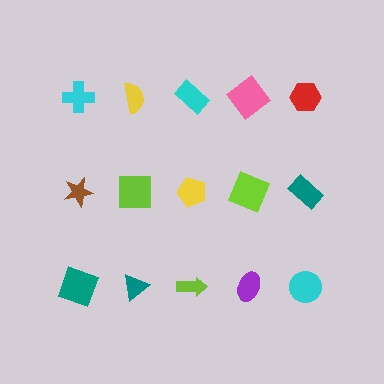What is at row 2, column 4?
A lime square.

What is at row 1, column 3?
A cyan rectangle.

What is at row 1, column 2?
A yellow semicircle.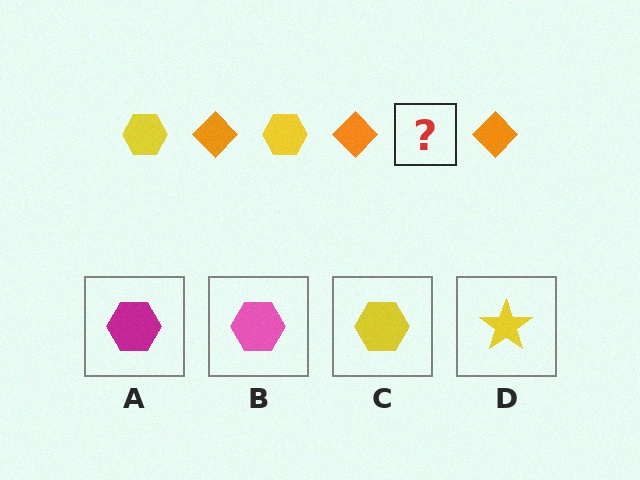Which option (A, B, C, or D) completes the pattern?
C.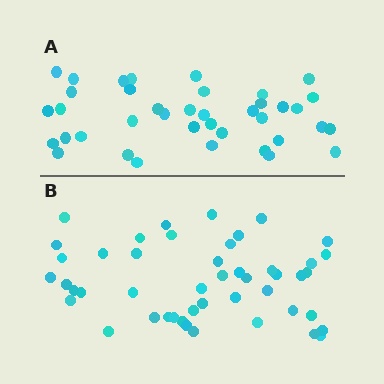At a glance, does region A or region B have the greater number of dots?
Region B (the bottom region) has more dots.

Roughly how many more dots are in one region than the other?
Region B has roughly 8 or so more dots than region A.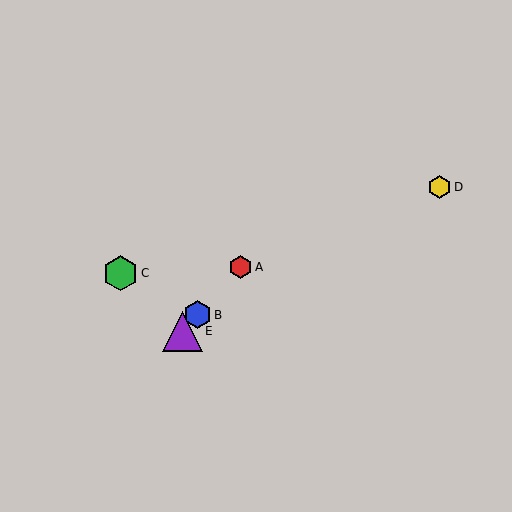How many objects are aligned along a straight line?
3 objects (A, B, E) are aligned along a straight line.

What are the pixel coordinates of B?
Object B is at (197, 315).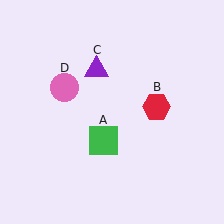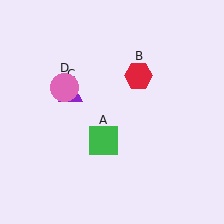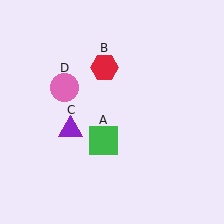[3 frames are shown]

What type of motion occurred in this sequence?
The red hexagon (object B), purple triangle (object C) rotated counterclockwise around the center of the scene.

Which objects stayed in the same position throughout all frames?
Green square (object A) and pink circle (object D) remained stationary.